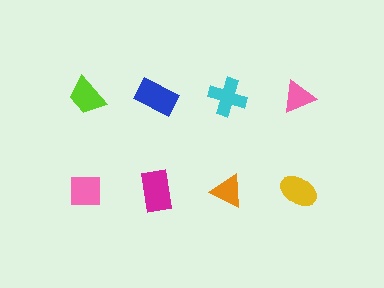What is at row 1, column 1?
A lime trapezoid.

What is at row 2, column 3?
An orange triangle.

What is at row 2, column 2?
A magenta rectangle.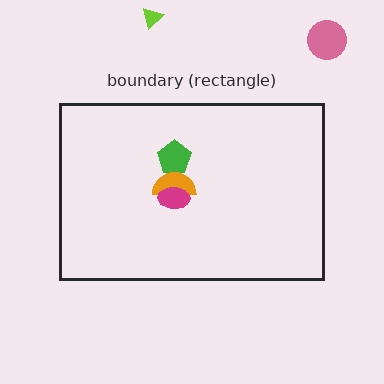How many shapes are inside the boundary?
3 inside, 2 outside.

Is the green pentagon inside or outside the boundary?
Inside.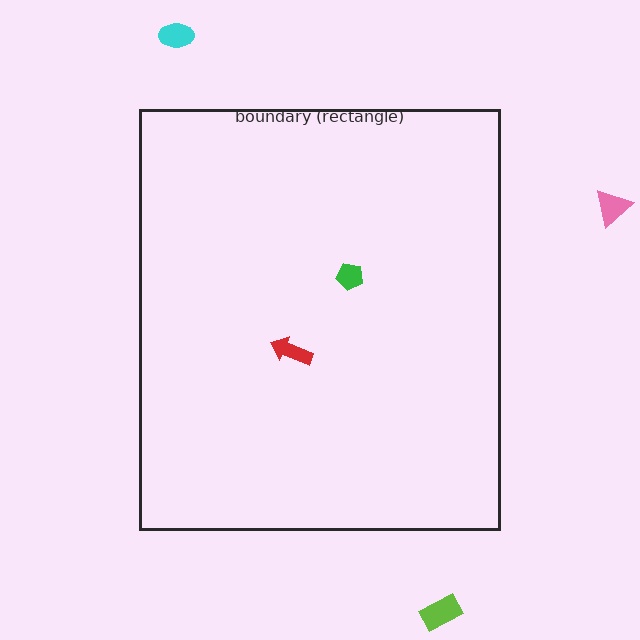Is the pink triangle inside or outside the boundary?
Outside.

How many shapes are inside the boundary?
2 inside, 3 outside.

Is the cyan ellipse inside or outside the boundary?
Outside.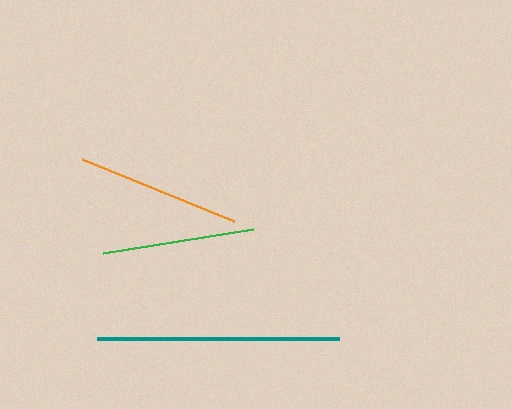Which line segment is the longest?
The teal line is the longest at approximately 241 pixels.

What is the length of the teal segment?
The teal segment is approximately 241 pixels long.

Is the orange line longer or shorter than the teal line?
The teal line is longer than the orange line.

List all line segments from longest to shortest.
From longest to shortest: teal, orange, green.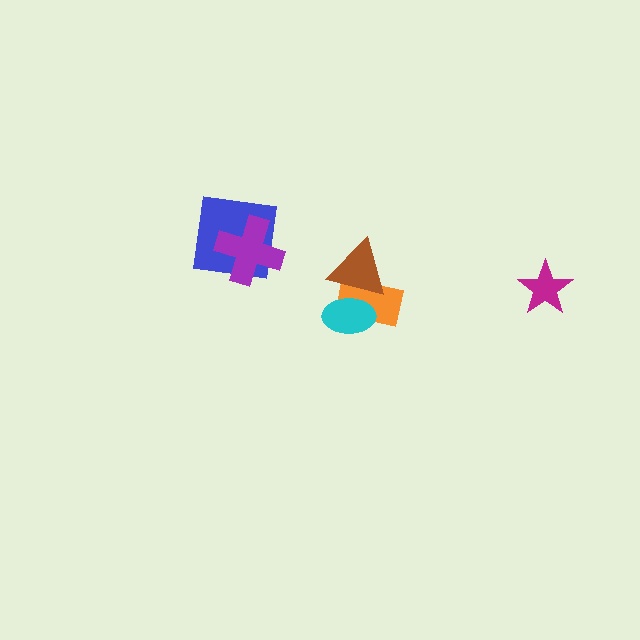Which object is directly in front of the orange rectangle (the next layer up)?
The brown triangle is directly in front of the orange rectangle.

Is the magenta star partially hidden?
No, no other shape covers it.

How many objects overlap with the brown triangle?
2 objects overlap with the brown triangle.